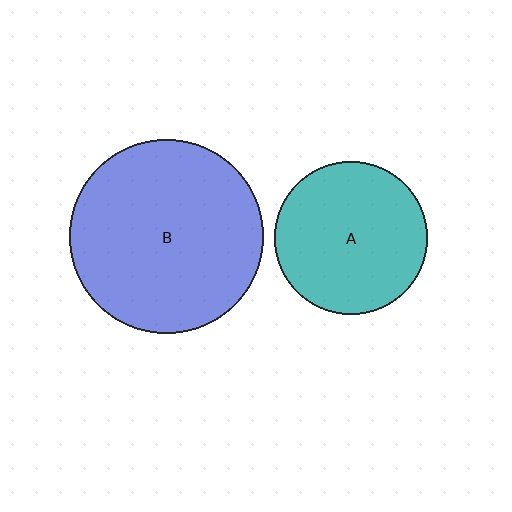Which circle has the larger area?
Circle B (blue).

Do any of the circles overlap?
No, none of the circles overlap.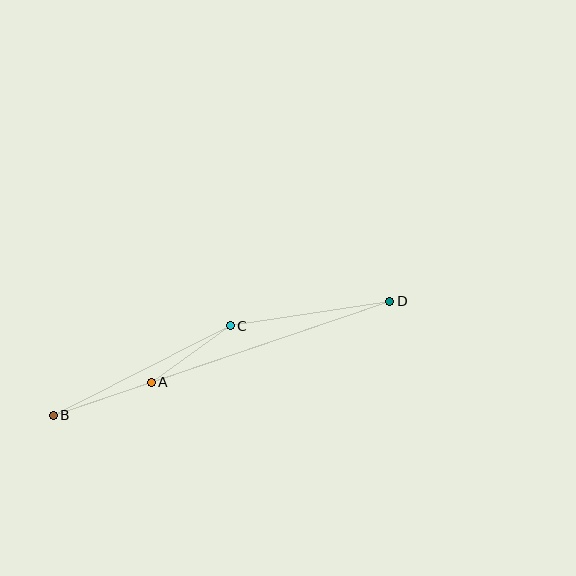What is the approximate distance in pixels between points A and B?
The distance between A and B is approximately 103 pixels.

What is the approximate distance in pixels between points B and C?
The distance between B and C is approximately 198 pixels.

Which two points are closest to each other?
Points A and C are closest to each other.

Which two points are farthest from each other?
Points B and D are farthest from each other.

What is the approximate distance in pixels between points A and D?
The distance between A and D is approximately 252 pixels.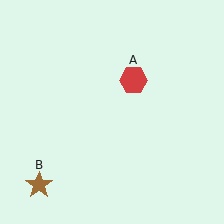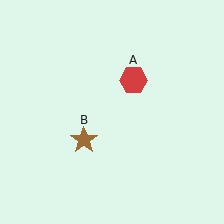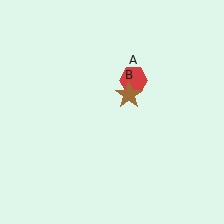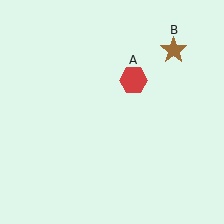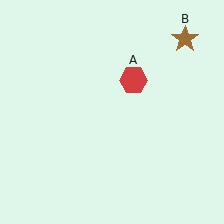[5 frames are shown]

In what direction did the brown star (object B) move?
The brown star (object B) moved up and to the right.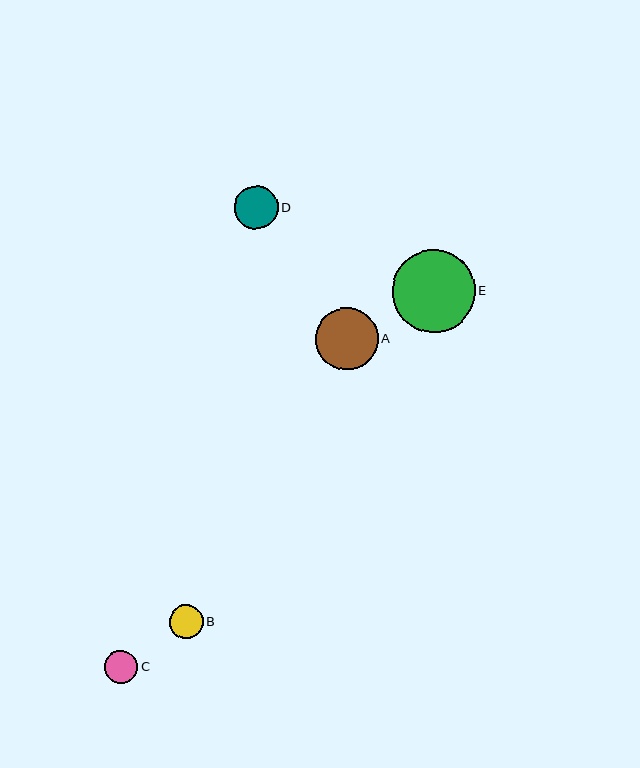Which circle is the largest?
Circle E is the largest with a size of approximately 83 pixels.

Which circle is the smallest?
Circle C is the smallest with a size of approximately 33 pixels.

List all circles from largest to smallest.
From largest to smallest: E, A, D, B, C.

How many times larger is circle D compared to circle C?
Circle D is approximately 1.3 times the size of circle C.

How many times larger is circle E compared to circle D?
Circle E is approximately 1.9 times the size of circle D.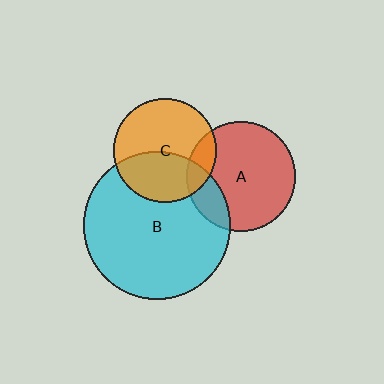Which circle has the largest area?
Circle B (cyan).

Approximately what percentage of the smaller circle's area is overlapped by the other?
Approximately 40%.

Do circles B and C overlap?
Yes.